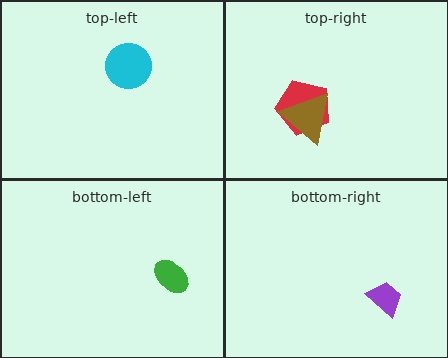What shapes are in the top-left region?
The cyan circle.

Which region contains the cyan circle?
The top-left region.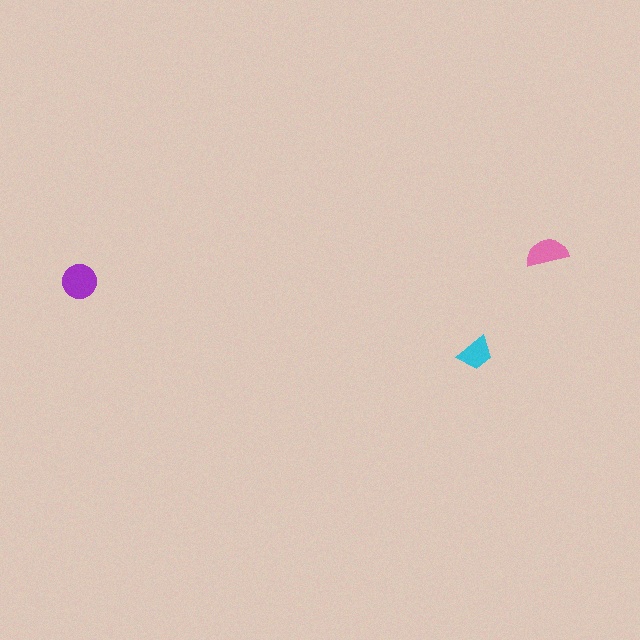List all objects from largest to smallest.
The purple circle, the pink semicircle, the cyan trapezoid.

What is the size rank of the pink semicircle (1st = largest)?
2nd.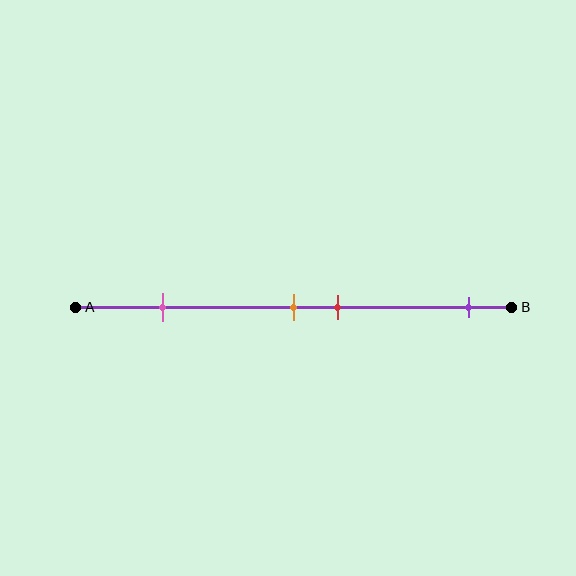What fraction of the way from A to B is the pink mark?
The pink mark is approximately 20% (0.2) of the way from A to B.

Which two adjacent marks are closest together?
The orange and red marks are the closest adjacent pair.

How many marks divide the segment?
There are 4 marks dividing the segment.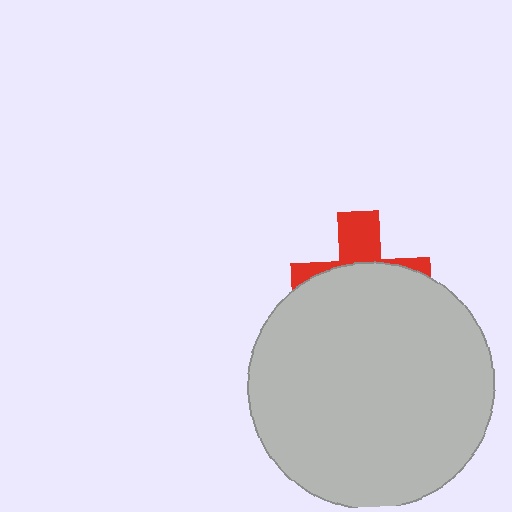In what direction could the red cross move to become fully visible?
The red cross could move up. That would shift it out from behind the light gray circle entirely.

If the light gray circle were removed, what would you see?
You would see the complete red cross.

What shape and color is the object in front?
The object in front is a light gray circle.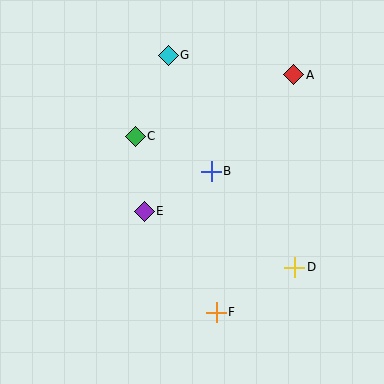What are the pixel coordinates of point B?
Point B is at (211, 171).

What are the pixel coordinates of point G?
Point G is at (168, 55).